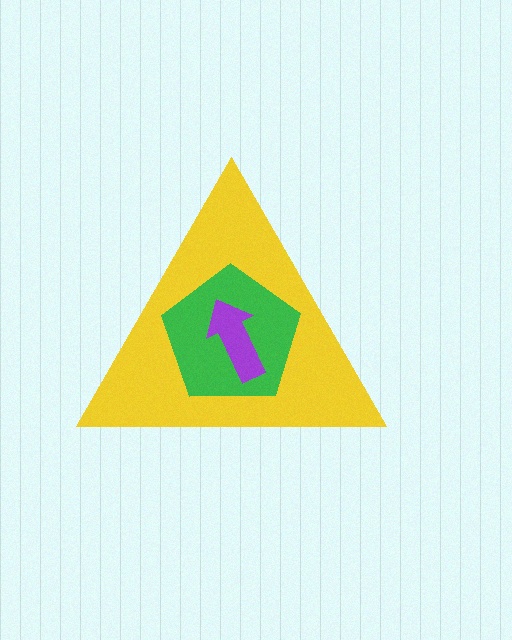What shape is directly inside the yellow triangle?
The green pentagon.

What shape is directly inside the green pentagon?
The purple arrow.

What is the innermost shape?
The purple arrow.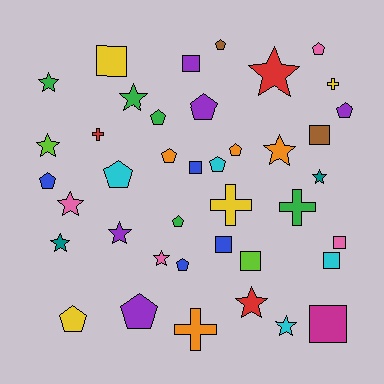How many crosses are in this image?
There are 5 crosses.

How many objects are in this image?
There are 40 objects.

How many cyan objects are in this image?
There are 4 cyan objects.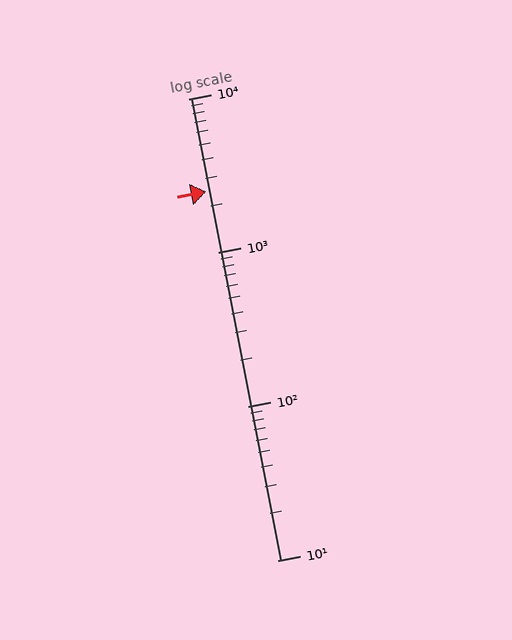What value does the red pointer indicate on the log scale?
The pointer indicates approximately 2500.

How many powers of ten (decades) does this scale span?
The scale spans 3 decades, from 10 to 10000.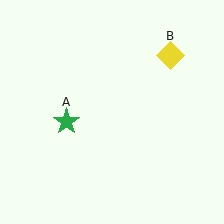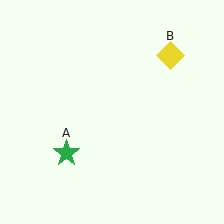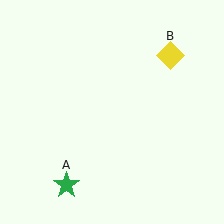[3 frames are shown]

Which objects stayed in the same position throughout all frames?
Yellow diamond (object B) remained stationary.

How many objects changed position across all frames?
1 object changed position: green star (object A).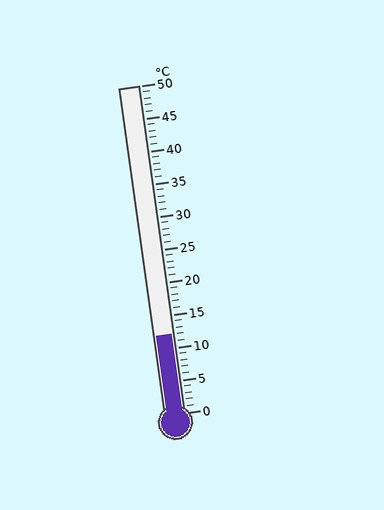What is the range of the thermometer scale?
The thermometer scale ranges from 0°C to 50°C.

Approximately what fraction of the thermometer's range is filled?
The thermometer is filled to approximately 25% of its range.